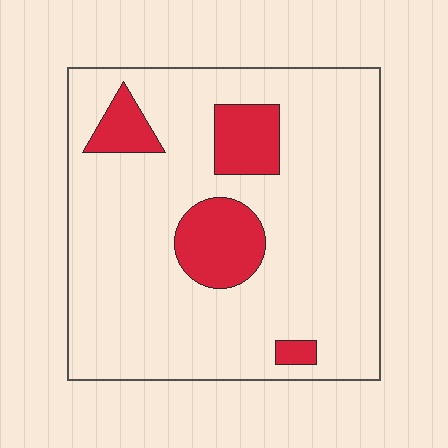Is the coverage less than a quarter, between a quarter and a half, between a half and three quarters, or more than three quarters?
Less than a quarter.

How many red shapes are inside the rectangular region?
4.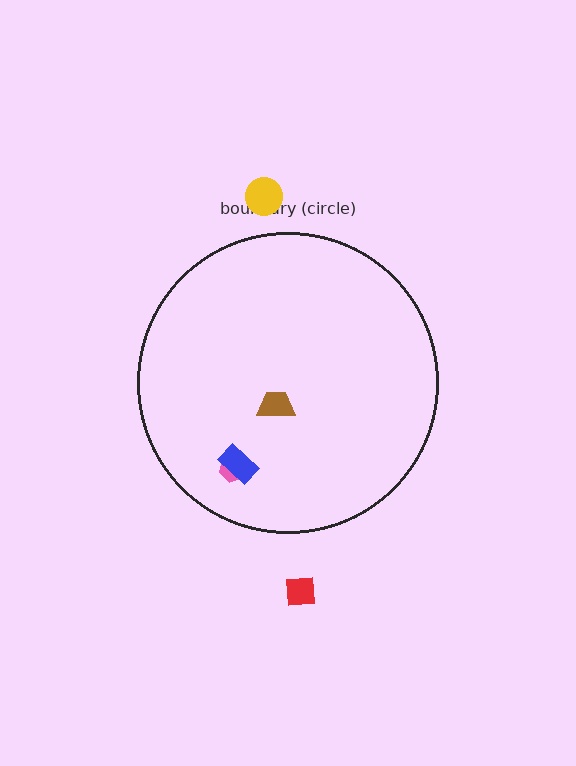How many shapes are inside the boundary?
3 inside, 2 outside.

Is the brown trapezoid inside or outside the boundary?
Inside.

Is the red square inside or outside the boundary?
Outside.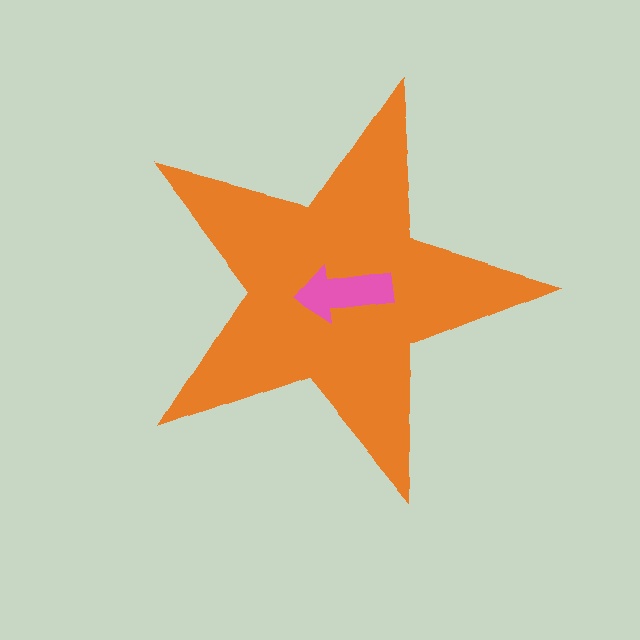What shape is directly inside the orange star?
The pink arrow.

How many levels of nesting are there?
2.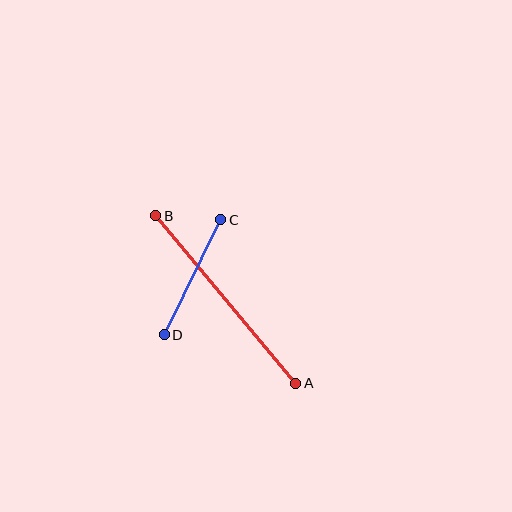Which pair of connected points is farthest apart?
Points A and B are farthest apart.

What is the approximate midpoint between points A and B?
The midpoint is at approximately (226, 300) pixels.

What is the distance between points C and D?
The distance is approximately 128 pixels.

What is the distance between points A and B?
The distance is approximately 218 pixels.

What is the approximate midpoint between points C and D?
The midpoint is at approximately (192, 277) pixels.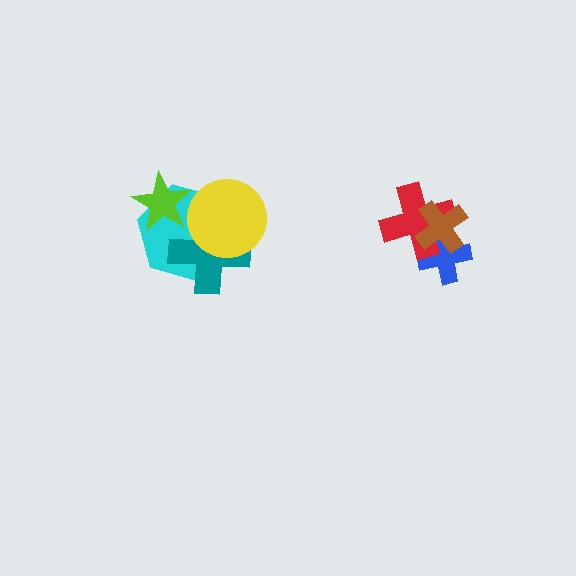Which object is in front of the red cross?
The brown cross is in front of the red cross.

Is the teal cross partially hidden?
Yes, it is partially covered by another shape.